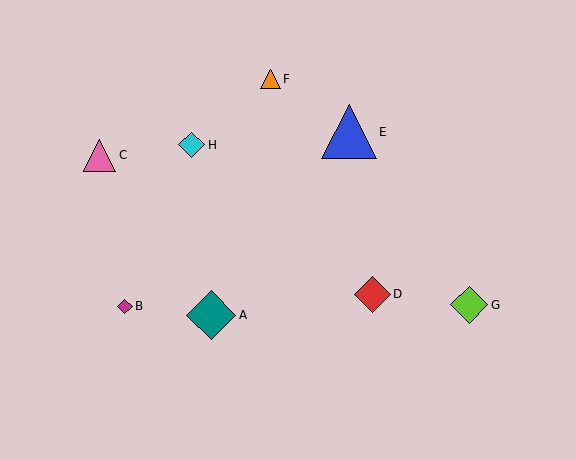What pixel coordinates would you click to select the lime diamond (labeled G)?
Click at (469, 305) to select the lime diamond G.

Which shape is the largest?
The blue triangle (labeled E) is the largest.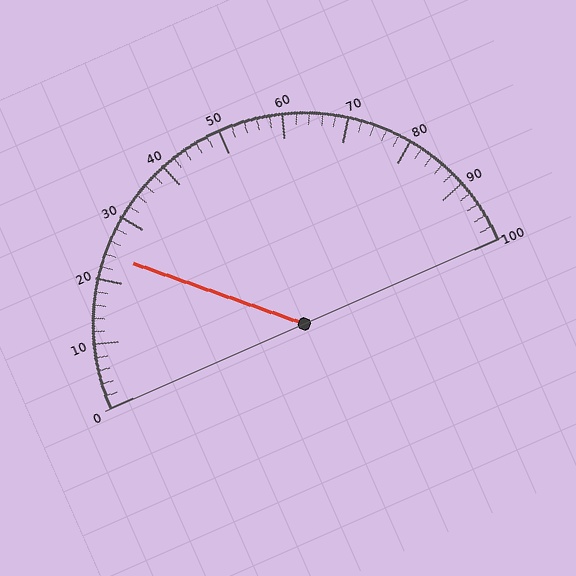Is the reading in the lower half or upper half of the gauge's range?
The reading is in the lower half of the range (0 to 100).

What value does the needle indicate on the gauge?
The needle indicates approximately 24.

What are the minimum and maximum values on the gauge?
The gauge ranges from 0 to 100.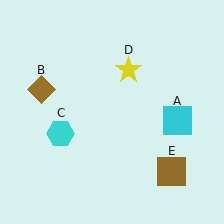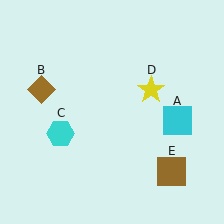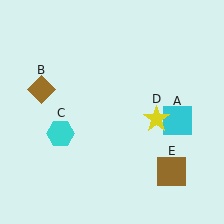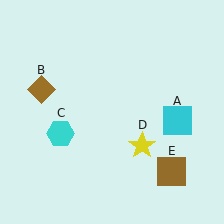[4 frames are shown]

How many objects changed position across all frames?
1 object changed position: yellow star (object D).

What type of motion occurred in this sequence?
The yellow star (object D) rotated clockwise around the center of the scene.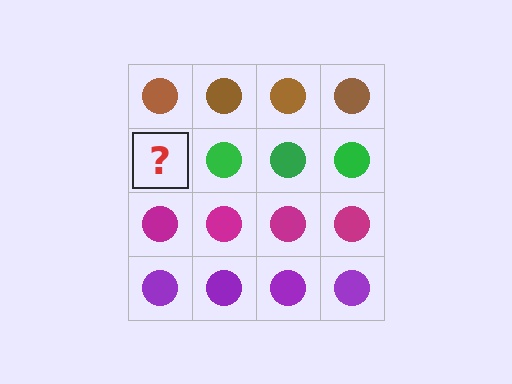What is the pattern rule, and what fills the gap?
The rule is that each row has a consistent color. The gap should be filled with a green circle.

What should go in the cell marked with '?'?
The missing cell should contain a green circle.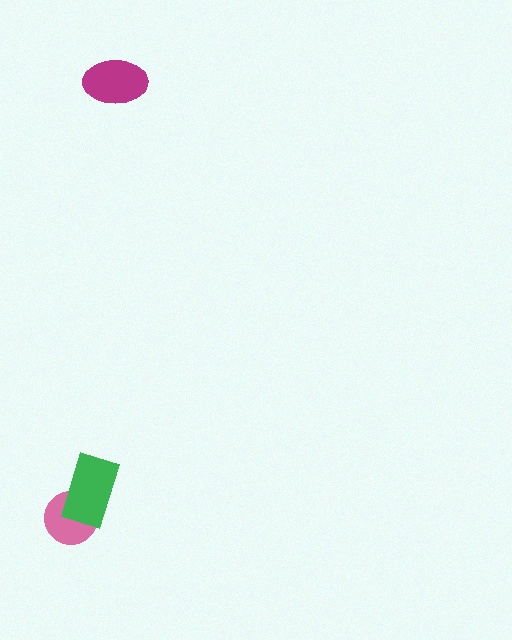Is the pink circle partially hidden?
Yes, it is partially covered by another shape.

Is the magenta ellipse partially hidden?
No, no other shape covers it.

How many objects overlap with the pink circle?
1 object overlaps with the pink circle.